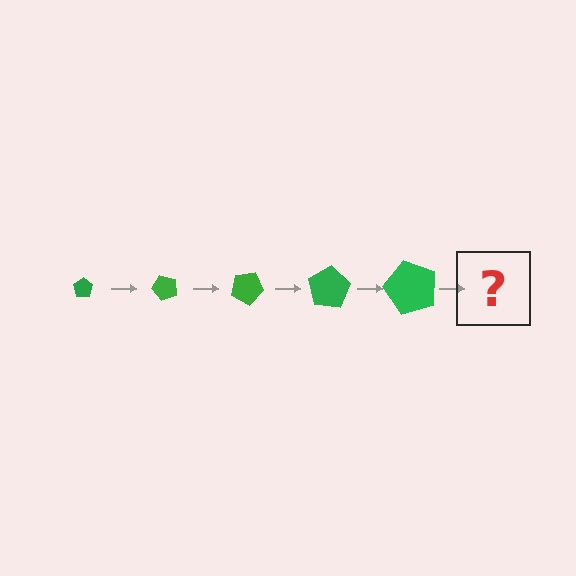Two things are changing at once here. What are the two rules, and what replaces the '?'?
The two rules are that the pentagon grows larger each step and it rotates 50 degrees each step. The '?' should be a pentagon, larger than the previous one and rotated 250 degrees from the start.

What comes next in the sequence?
The next element should be a pentagon, larger than the previous one and rotated 250 degrees from the start.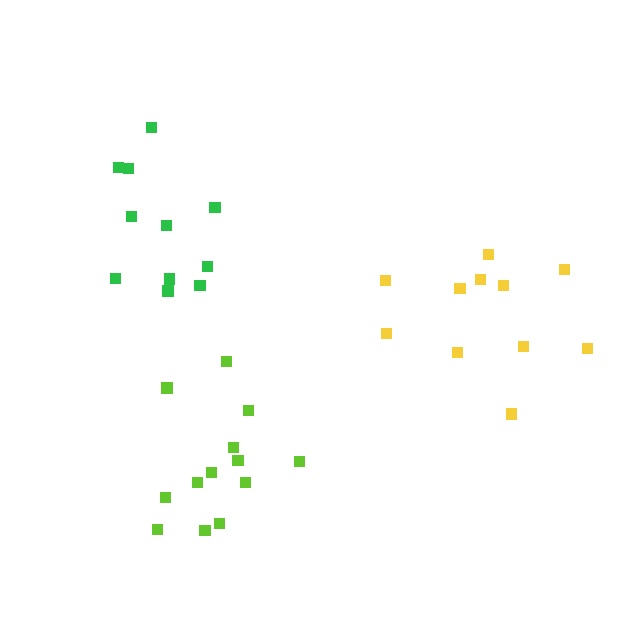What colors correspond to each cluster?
The clusters are colored: green, yellow, lime.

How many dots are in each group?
Group 1: 11 dots, Group 2: 11 dots, Group 3: 13 dots (35 total).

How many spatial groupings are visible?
There are 3 spatial groupings.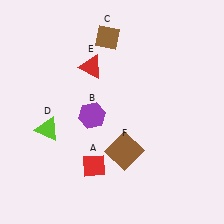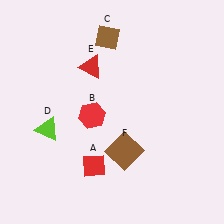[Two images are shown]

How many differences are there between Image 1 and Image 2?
There is 1 difference between the two images.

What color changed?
The hexagon (B) changed from purple in Image 1 to red in Image 2.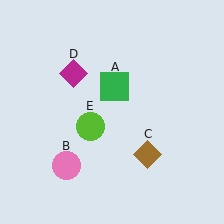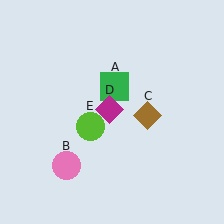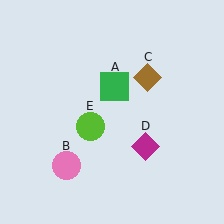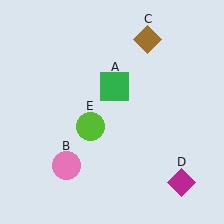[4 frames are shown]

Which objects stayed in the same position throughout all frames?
Green square (object A) and pink circle (object B) and lime circle (object E) remained stationary.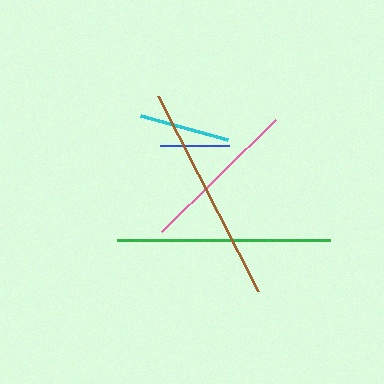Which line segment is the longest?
The brown line is the longest at approximately 219 pixels.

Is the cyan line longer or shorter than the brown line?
The brown line is longer than the cyan line.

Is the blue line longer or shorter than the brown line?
The brown line is longer than the blue line.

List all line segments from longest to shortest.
From longest to shortest: brown, green, pink, cyan, blue.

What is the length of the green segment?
The green segment is approximately 213 pixels long.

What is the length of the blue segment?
The blue segment is approximately 69 pixels long.